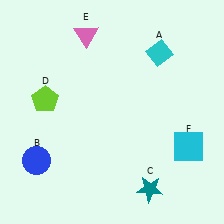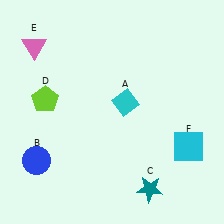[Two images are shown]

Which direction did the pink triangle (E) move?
The pink triangle (E) moved left.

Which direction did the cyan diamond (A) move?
The cyan diamond (A) moved down.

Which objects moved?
The objects that moved are: the cyan diamond (A), the pink triangle (E).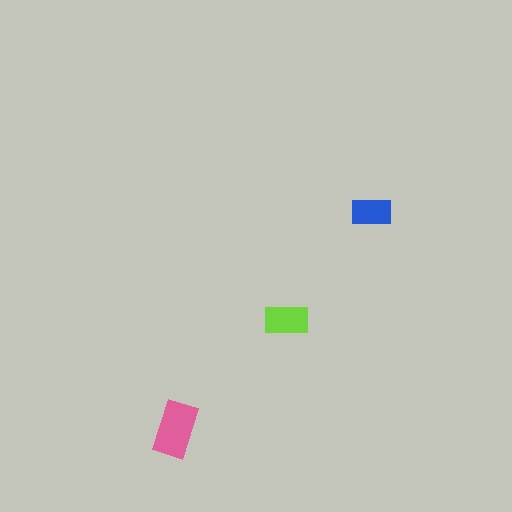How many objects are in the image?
There are 3 objects in the image.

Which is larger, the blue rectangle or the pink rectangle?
The pink one.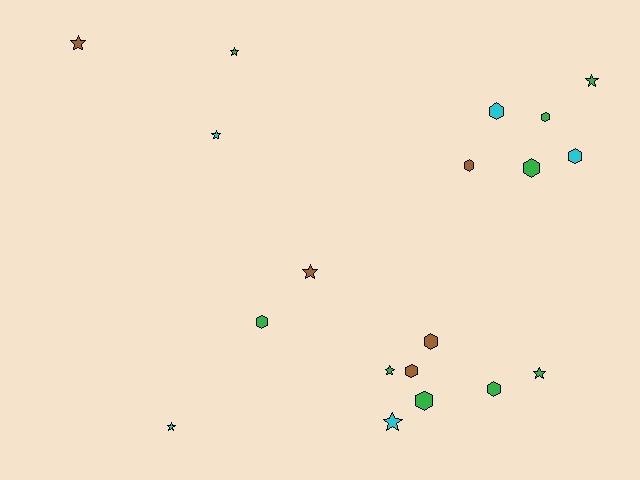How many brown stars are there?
There are 2 brown stars.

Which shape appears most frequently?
Hexagon, with 10 objects.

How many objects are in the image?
There are 19 objects.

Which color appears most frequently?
Green, with 9 objects.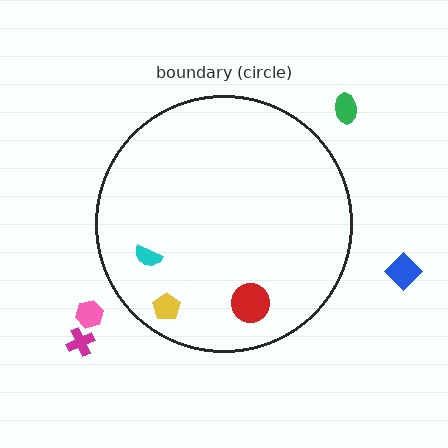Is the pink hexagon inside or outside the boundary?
Outside.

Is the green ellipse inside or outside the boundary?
Outside.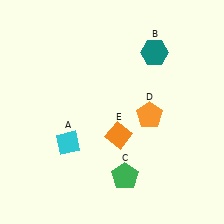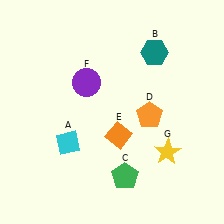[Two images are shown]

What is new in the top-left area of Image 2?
A purple circle (F) was added in the top-left area of Image 2.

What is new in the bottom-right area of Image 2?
A yellow star (G) was added in the bottom-right area of Image 2.